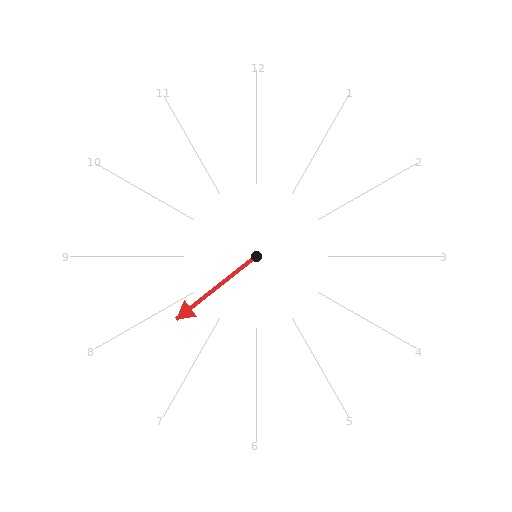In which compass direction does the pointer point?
Southwest.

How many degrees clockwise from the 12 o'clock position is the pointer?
Approximately 231 degrees.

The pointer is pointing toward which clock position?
Roughly 8 o'clock.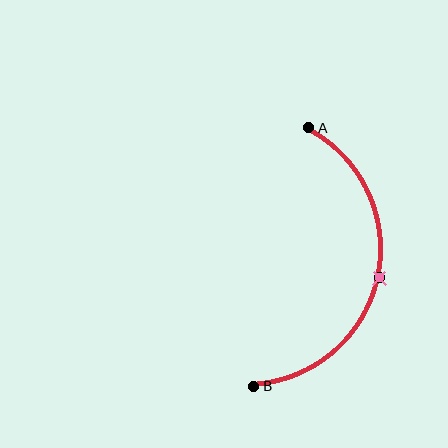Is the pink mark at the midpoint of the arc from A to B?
Yes. The pink mark lies on the arc at equal arc-length from both A and B — it is the arc midpoint.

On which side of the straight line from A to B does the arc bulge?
The arc bulges to the right of the straight line connecting A and B.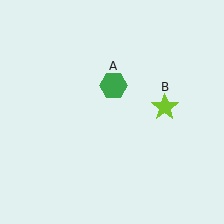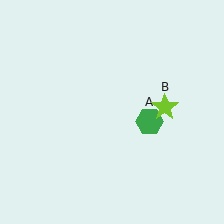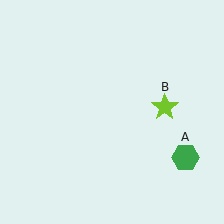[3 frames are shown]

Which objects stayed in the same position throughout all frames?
Lime star (object B) remained stationary.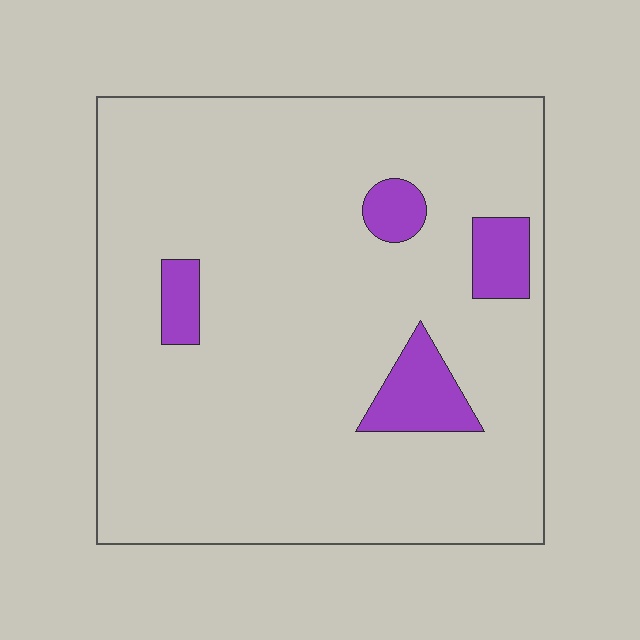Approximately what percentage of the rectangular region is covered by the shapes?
Approximately 10%.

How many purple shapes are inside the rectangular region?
4.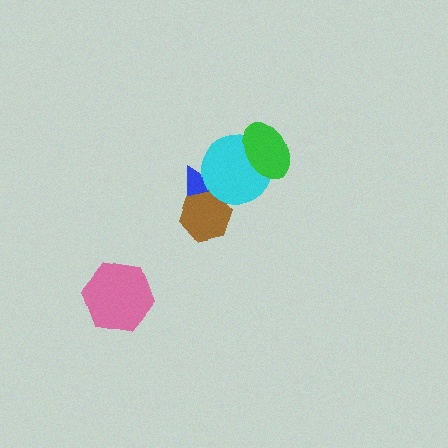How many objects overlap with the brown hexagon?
1 object overlaps with the brown hexagon.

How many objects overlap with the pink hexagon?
0 objects overlap with the pink hexagon.